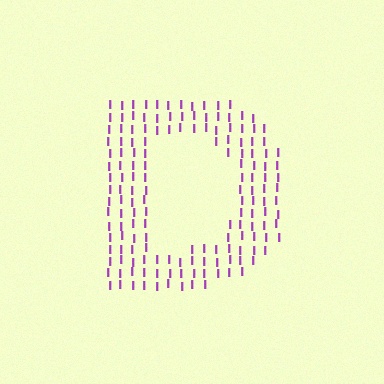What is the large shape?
The large shape is the letter D.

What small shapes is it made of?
It is made of small letter I's.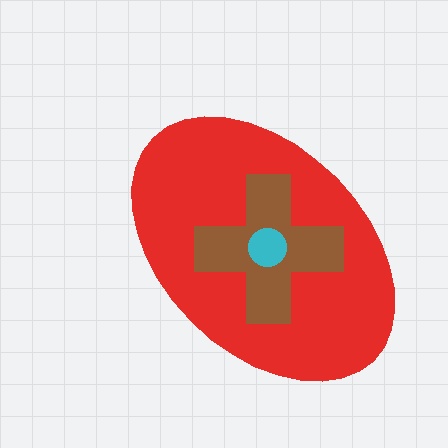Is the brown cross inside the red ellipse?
Yes.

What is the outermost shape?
The red ellipse.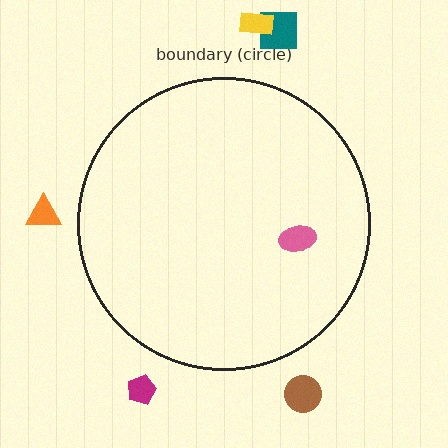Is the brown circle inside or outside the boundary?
Outside.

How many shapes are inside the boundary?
1 inside, 5 outside.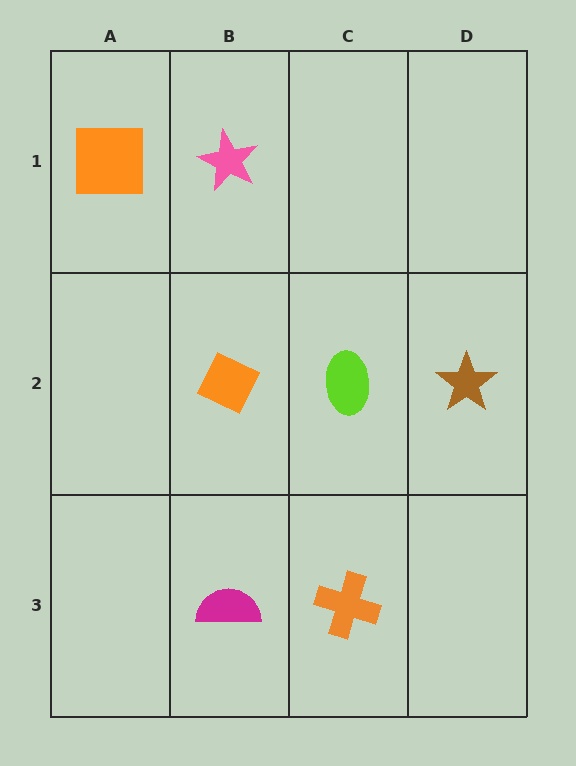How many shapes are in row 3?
2 shapes.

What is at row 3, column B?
A magenta semicircle.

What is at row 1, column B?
A pink star.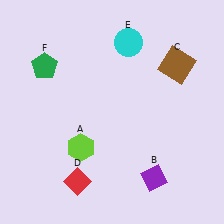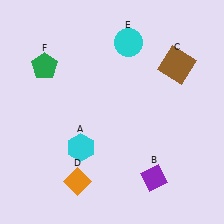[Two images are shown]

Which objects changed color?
A changed from lime to cyan. D changed from red to orange.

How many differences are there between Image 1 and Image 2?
There are 2 differences between the two images.